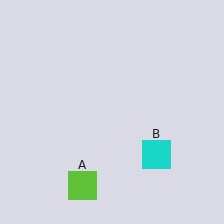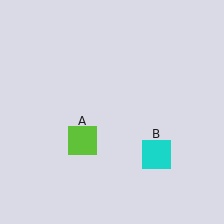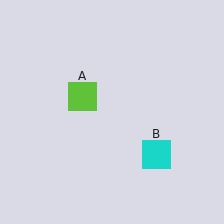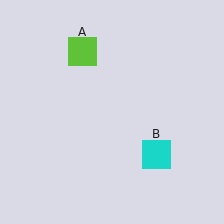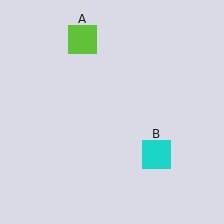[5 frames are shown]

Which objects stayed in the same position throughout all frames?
Cyan square (object B) remained stationary.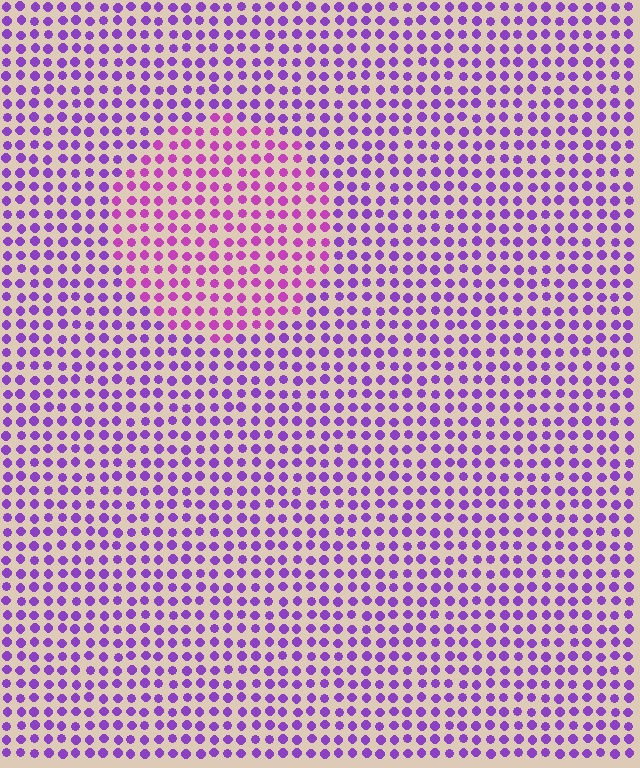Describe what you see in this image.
The image is filled with small purple elements in a uniform arrangement. A circle-shaped region is visible where the elements are tinted to a slightly different hue, forming a subtle color boundary.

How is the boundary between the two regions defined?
The boundary is defined purely by a slight shift in hue (about 31 degrees). Spacing, size, and orientation are identical on both sides.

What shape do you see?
I see a circle.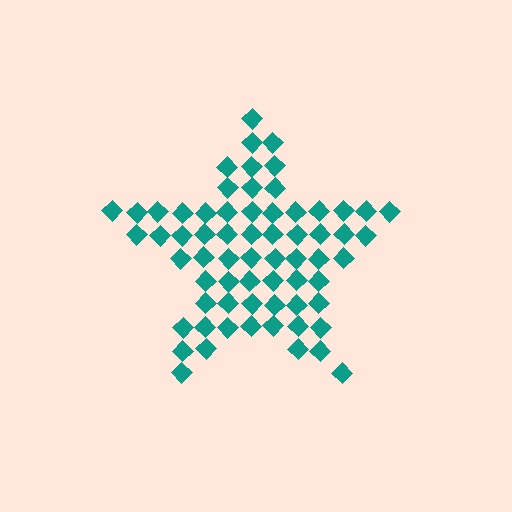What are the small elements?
The small elements are diamonds.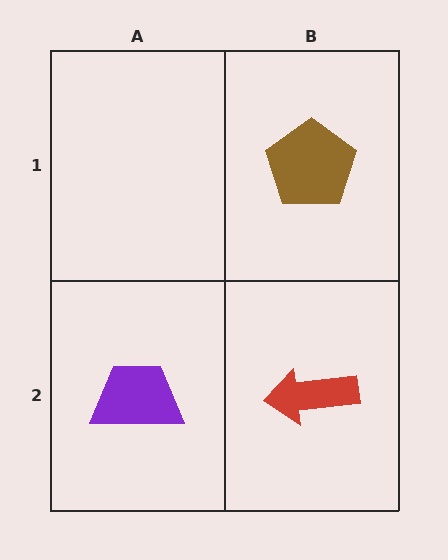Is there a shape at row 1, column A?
No, that cell is empty.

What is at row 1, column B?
A brown pentagon.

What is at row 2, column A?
A purple trapezoid.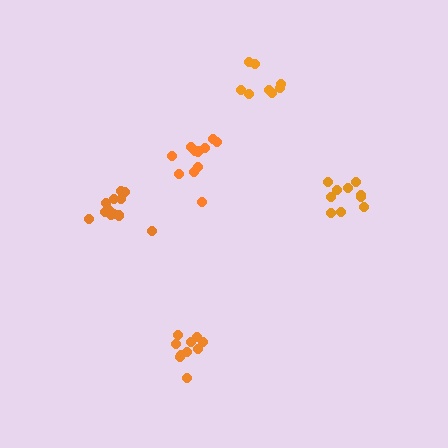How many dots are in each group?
Group 1: 10 dots, Group 2: 11 dots, Group 3: 10 dots, Group 4: 13 dots, Group 5: 8 dots (52 total).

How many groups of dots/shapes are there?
There are 5 groups.